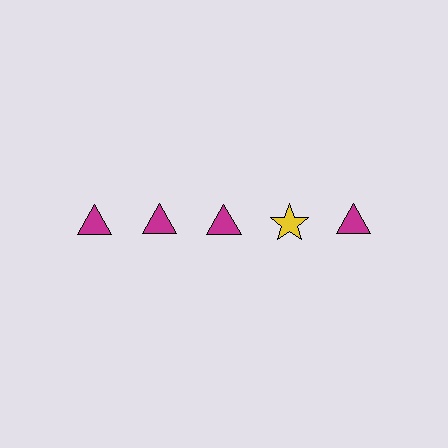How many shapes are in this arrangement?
There are 5 shapes arranged in a grid pattern.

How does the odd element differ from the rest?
It differs in both color (yellow instead of magenta) and shape (star instead of triangle).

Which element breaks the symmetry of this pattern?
The yellow star in the top row, second from right column breaks the symmetry. All other shapes are magenta triangles.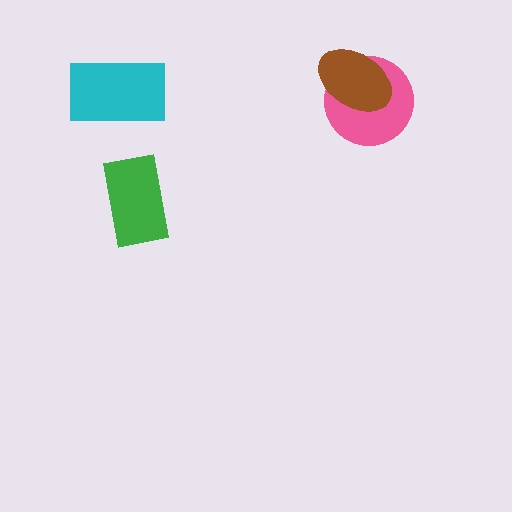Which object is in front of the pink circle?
The brown ellipse is in front of the pink circle.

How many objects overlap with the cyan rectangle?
0 objects overlap with the cyan rectangle.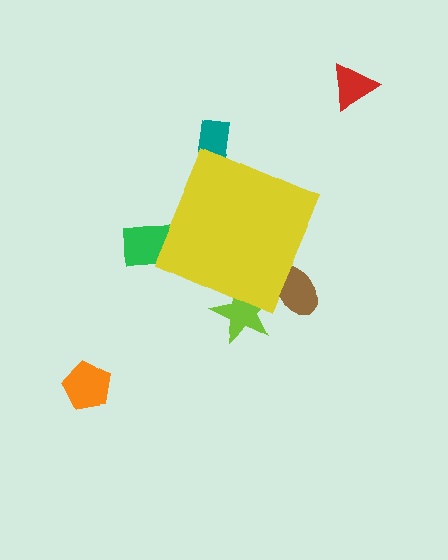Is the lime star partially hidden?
Yes, the lime star is partially hidden behind the yellow diamond.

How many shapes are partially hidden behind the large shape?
4 shapes are partially hidden.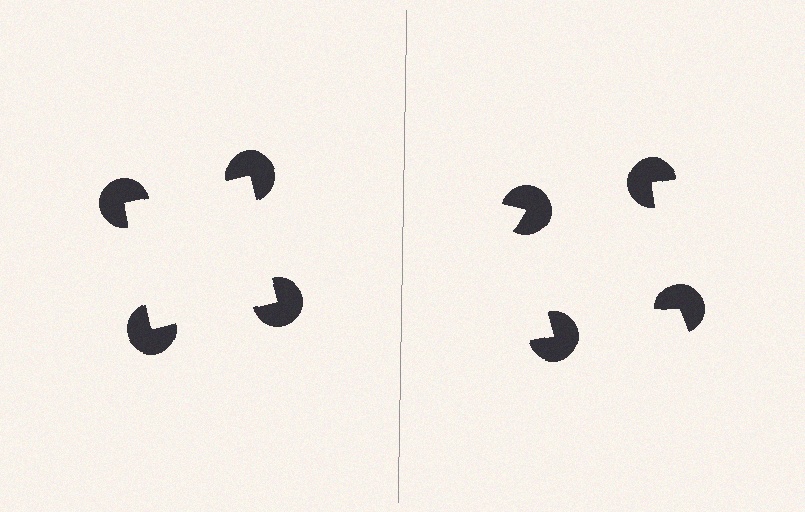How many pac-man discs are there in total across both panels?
8 — 4 on each side.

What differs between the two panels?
The pac-man discs are positioned identically on both sides; only the wedge orientations differ. On the left they align to a square; on the right they are misaligned.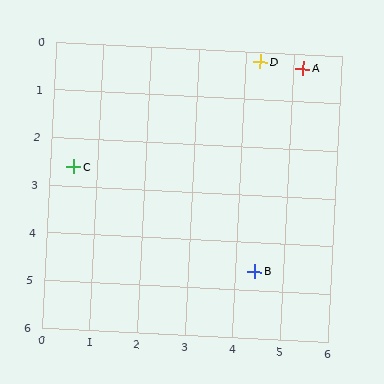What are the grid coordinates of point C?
Point C is at approximately (0.5, 2.6).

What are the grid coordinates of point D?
Point D is at approximately (4.3, 0.2).